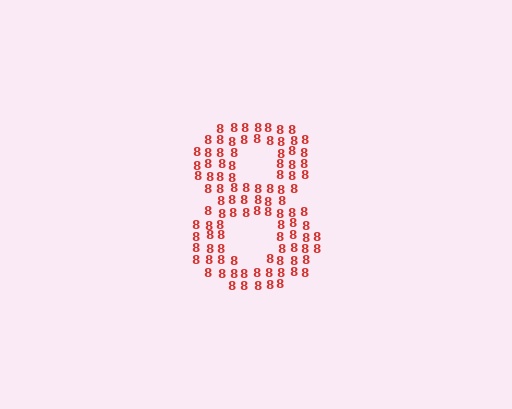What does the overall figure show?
The overall figure shows the digit 8.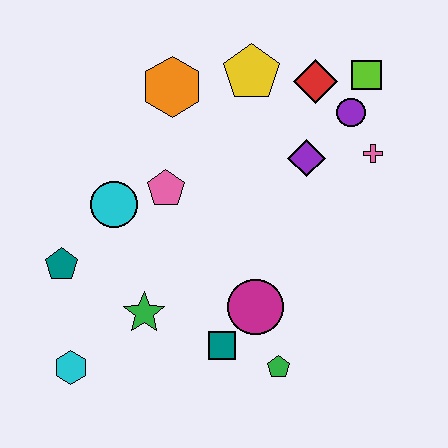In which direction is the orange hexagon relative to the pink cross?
The orange hexagon is to the left of the pink cross.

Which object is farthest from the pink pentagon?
The lime square is farthest from the pink pentagon.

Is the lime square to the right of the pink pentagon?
Yes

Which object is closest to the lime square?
The purple circle is closest to the lime square.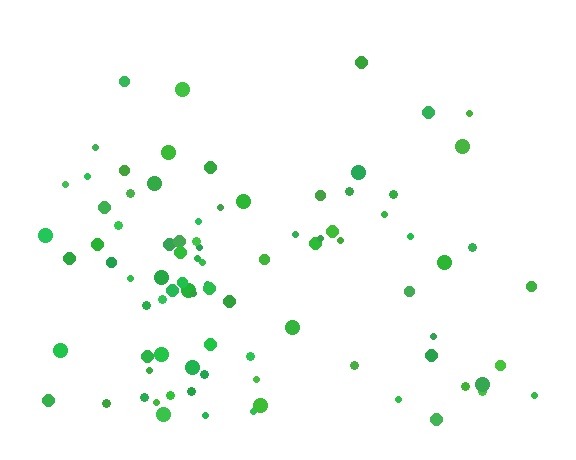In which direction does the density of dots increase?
From top to bottom, with the bottom side densest.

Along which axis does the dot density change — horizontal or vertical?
Vertical.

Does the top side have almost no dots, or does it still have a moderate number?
Still a moderate number, just noticeably fewer than the bottom.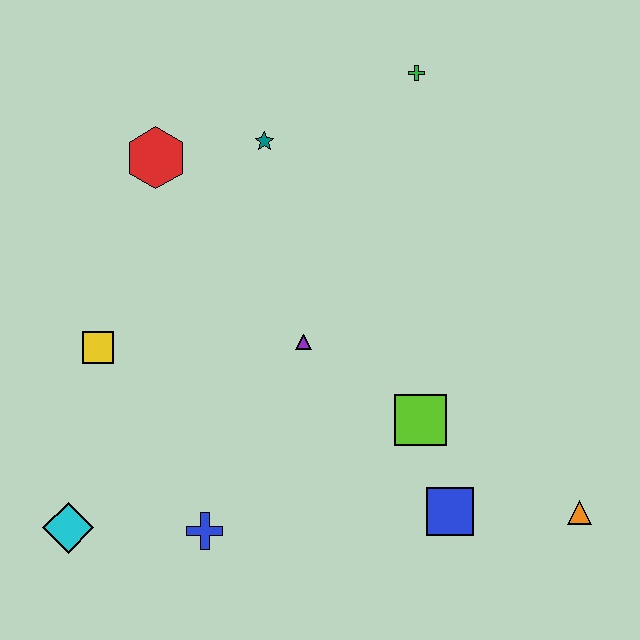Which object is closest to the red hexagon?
The teal star is closest to the red hexagon.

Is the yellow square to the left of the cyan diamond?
No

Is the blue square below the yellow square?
Yes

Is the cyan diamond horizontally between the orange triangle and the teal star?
No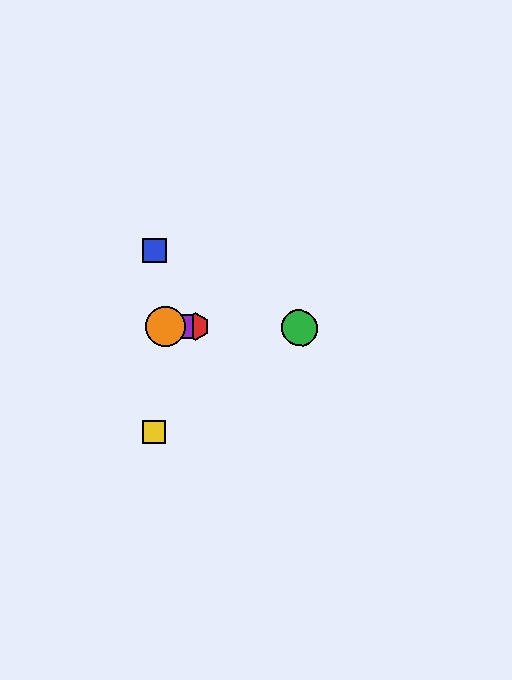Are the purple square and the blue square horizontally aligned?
No, the purple square is at y≈327 and the blue square is at y≈250.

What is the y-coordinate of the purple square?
The purple square is at y≈327.